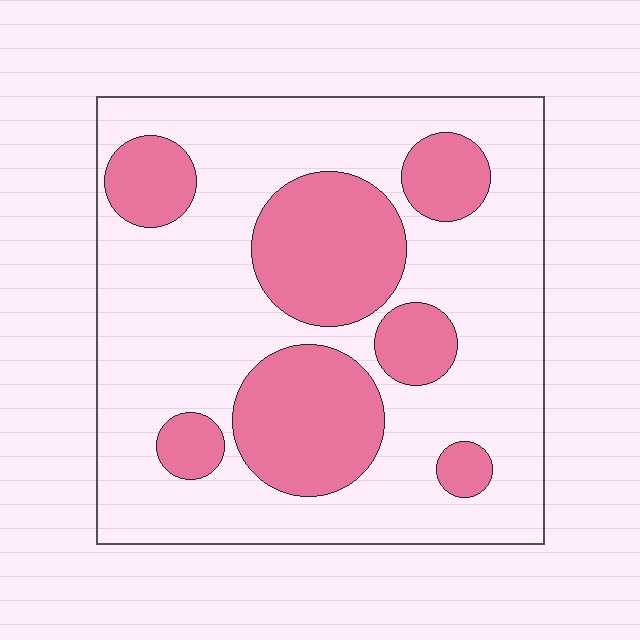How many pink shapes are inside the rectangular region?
7.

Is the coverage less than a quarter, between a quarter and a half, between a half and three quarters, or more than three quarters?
Between a quarter and a half.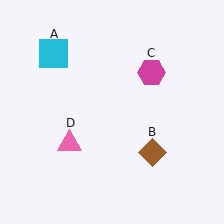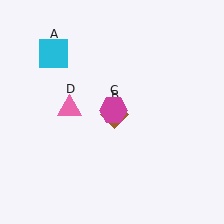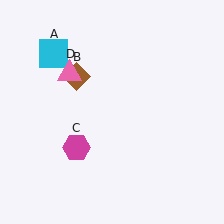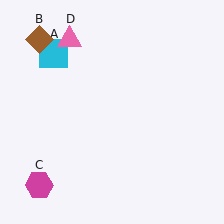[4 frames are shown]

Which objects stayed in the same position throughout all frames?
Cyan square (object A) remained stationary.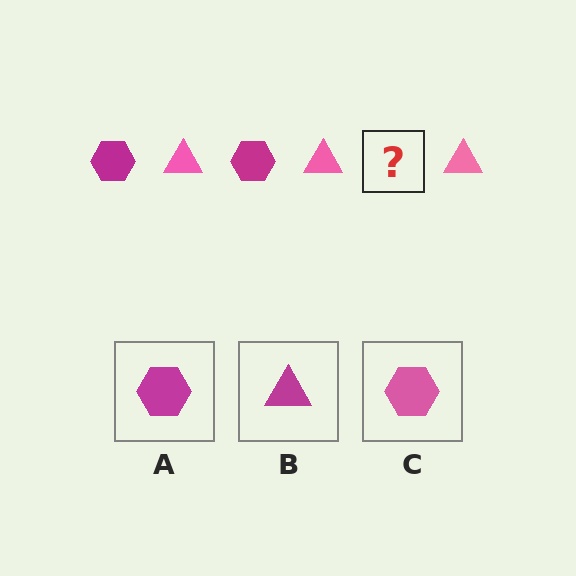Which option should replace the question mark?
Option A.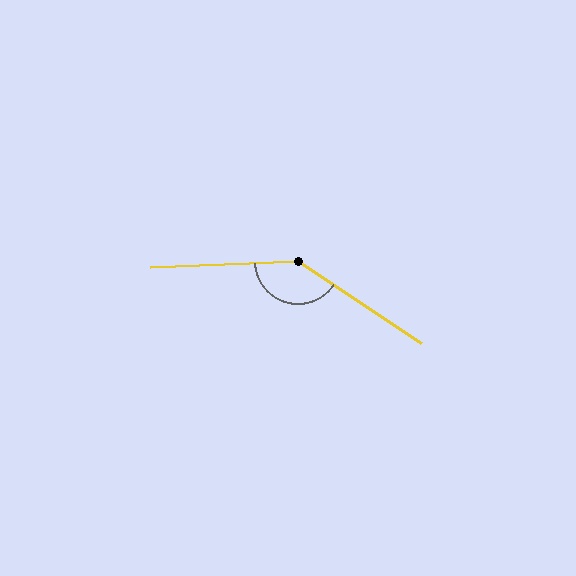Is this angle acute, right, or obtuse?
It is obtuse.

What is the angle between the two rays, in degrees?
Approximately 144 degrees.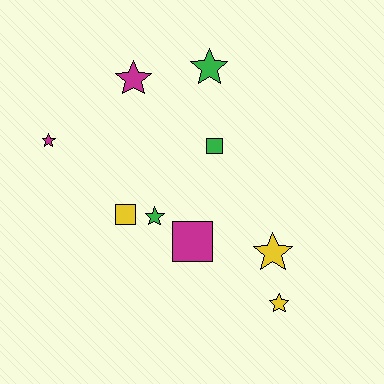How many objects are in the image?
There are 9 objects.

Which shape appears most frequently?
Star, with 6 objects.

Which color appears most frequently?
Magenta, with 3 objects.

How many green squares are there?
There is 1 green square.